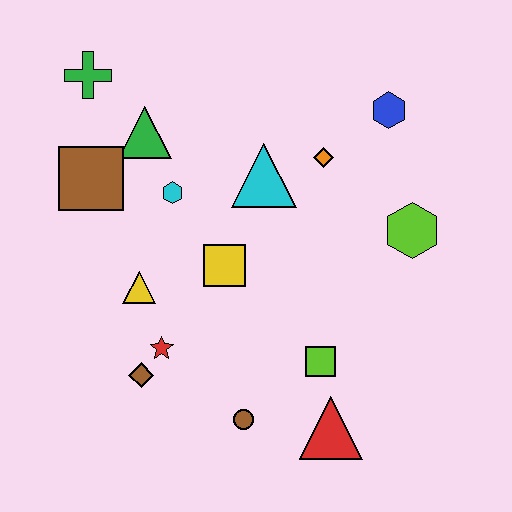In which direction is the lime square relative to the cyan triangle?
The lime square is below the cyan triangle.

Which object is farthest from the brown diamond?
The blue hexagon is farthest from the brown diamond.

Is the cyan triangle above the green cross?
No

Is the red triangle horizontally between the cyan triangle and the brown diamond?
No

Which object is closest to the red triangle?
The lime square is closest to the red triangle.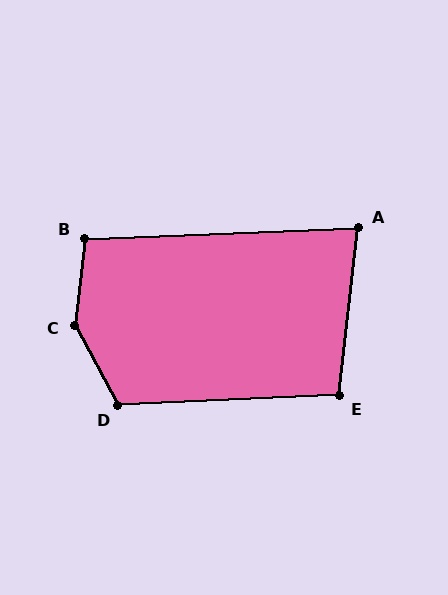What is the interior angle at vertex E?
Approximately 99 degrees (obtuse).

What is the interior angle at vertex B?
Approximately 98 degrees (obtuse).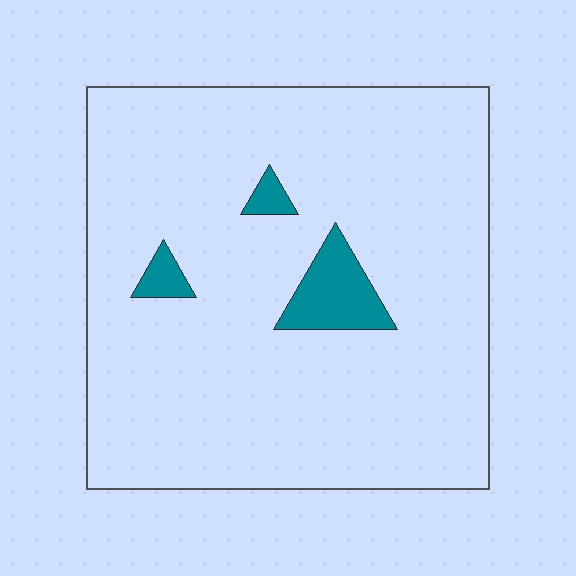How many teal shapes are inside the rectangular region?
3.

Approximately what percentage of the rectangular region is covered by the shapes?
Approximately 5%.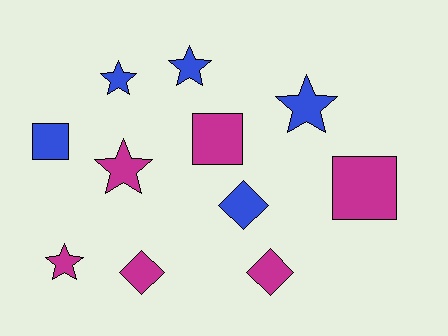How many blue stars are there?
There are 3 blue stars.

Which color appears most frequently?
Magenta, with 6 objects.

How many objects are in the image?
There are 11 objects.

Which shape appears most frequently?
Star, with 5 objects.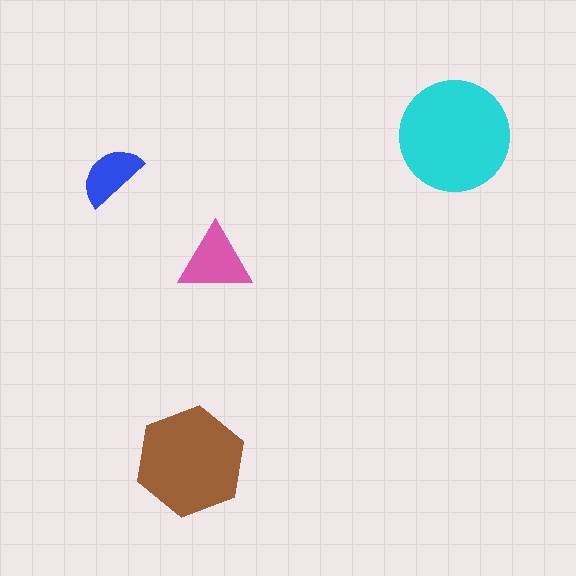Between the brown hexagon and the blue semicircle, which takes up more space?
The brown hexagon.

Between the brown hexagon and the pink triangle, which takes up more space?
The brown hexagon.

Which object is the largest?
The cyan circle.